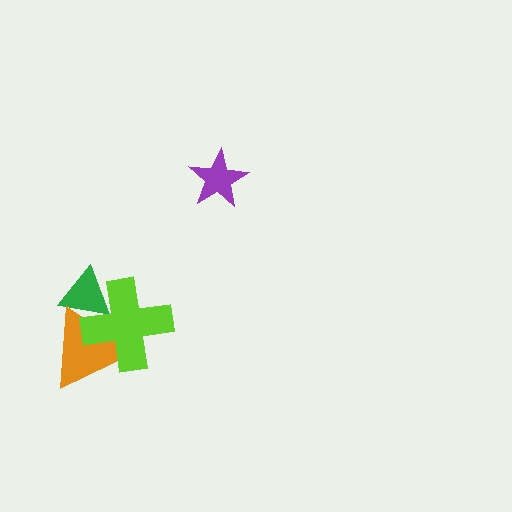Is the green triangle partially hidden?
Yes, it is partially covered by another shape.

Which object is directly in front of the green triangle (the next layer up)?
The orange triangle is directly in front of the green triangle.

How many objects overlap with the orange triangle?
2 objects overlap with the orange triangle.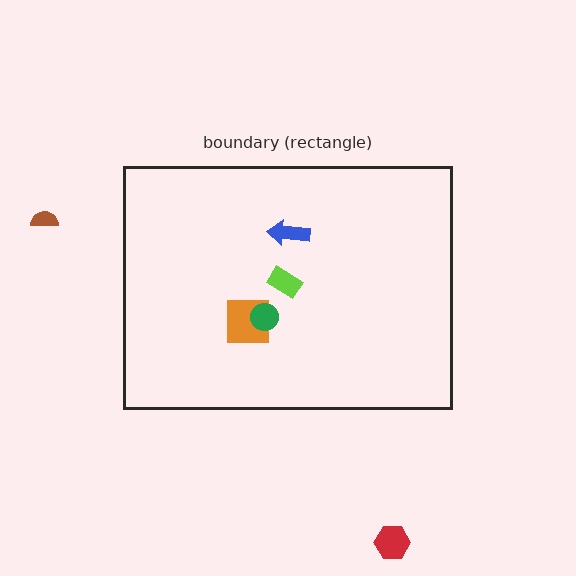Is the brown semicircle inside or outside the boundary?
Outside.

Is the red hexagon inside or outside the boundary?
Outside.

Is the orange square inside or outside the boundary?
Inside.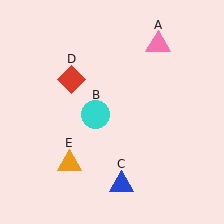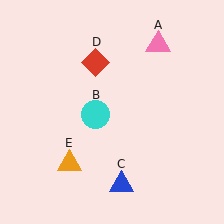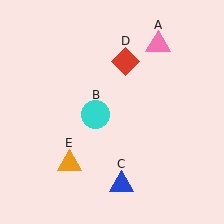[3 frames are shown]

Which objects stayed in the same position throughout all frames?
Pink triangle (object A) and cyan circle (object B) and blue triangle (object C) and orange triangle (object E) remained stationary.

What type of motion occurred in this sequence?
The red diamond (object D) rotated clockwise around the center of the scene.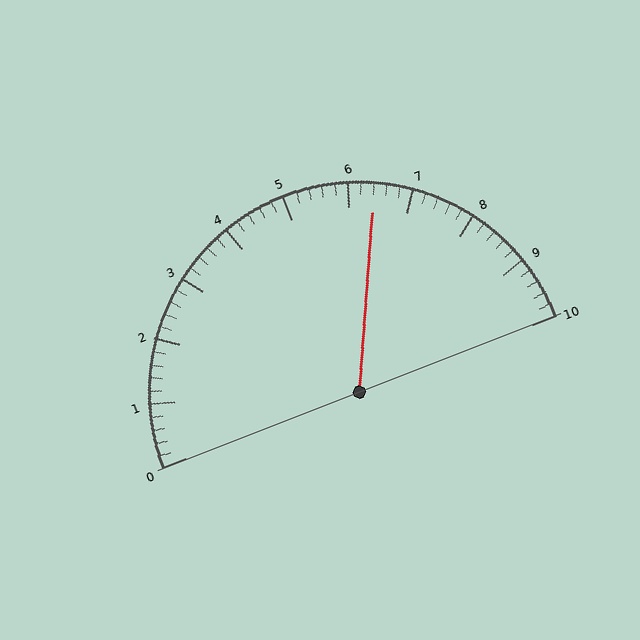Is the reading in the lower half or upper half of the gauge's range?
The reading is in the upper half of the range (0 to 10).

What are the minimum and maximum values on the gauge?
The gauge ranges from 0 to 10.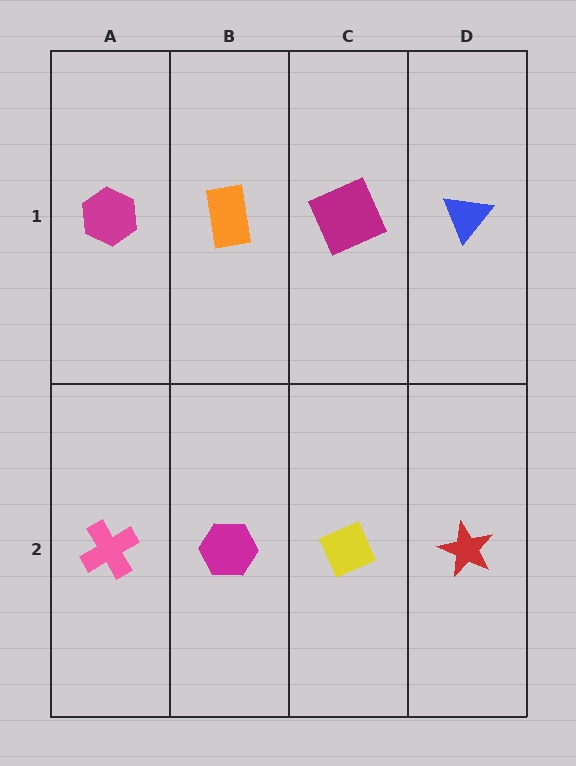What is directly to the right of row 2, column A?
A magenta hexagon.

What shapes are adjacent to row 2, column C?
A magenta square (row 1, column C), a magenta hexagon (row 2, column B), a red star (row 2, column D).